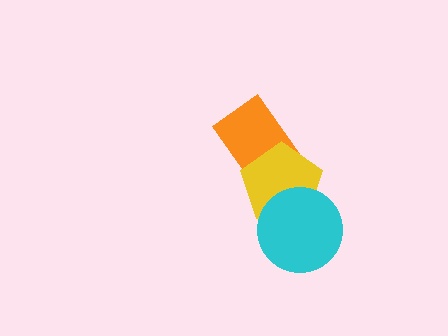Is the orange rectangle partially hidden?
Yes, it is partially covered by another shape.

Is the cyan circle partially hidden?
No, no other shape covers it.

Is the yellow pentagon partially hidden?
Yes, it is partially covered by another shape.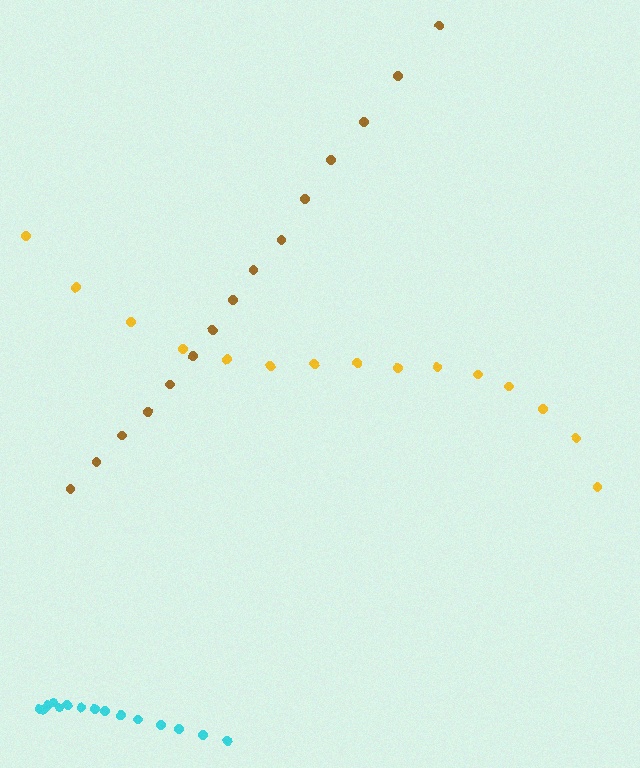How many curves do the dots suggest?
There are 3 distinct paths.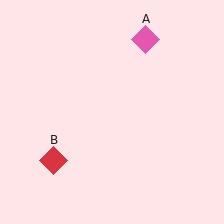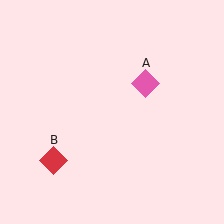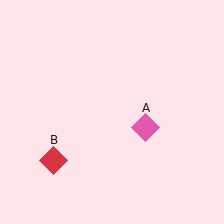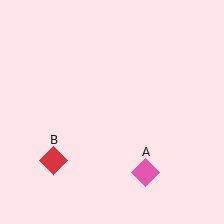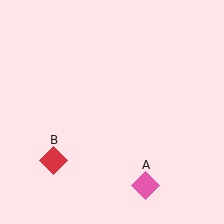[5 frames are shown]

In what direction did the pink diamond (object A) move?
The pink diamond (object A) moved down.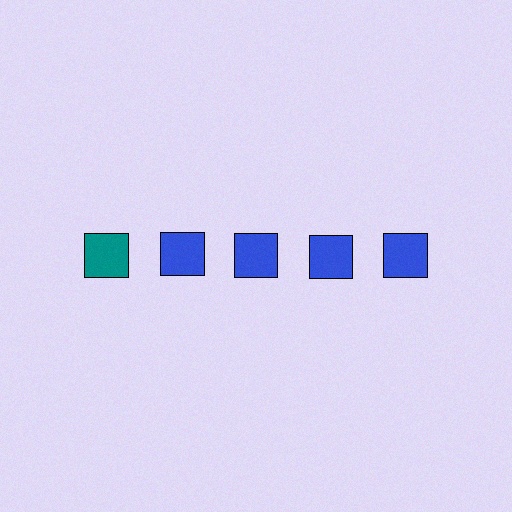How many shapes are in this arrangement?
There are 5 shapes arranged in a grid pattern.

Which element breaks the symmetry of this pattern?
The teal square in the top row, leftmost column breaks the symmetry. All other shapes are blue squares.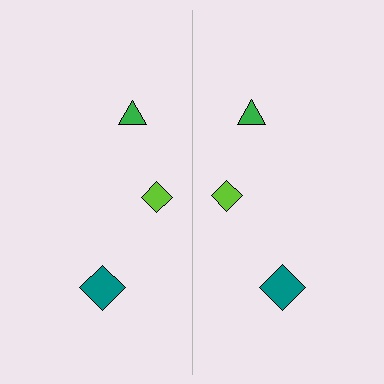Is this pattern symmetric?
Yes, this pattern has bilateral (reflection) symmetry.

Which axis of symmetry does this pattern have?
The pattern has a vertical axis of symmetry running through the center of the image.